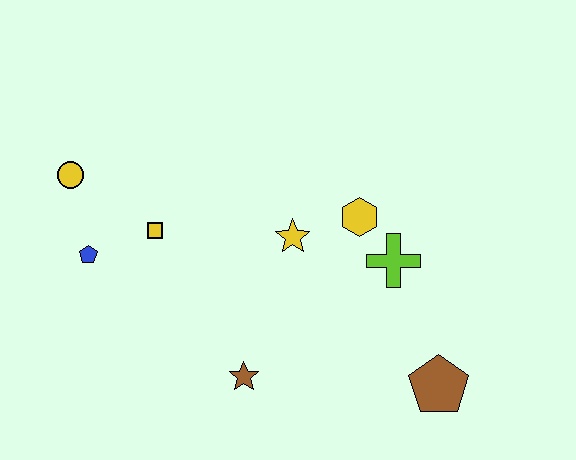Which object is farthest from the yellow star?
The yellow circle is farthest from the yellow star.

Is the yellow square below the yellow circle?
Yes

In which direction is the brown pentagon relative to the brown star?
The brown pentagon is to the right of the brown star.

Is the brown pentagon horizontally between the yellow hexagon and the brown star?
No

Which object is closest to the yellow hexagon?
The lime cross is closest to the yellow hexagon.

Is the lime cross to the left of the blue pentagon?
No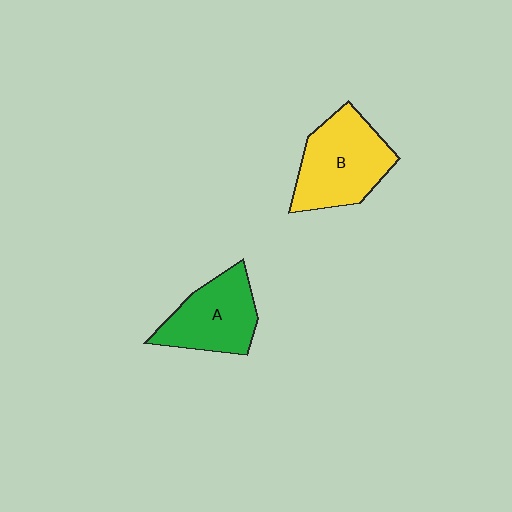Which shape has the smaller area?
Shape A (green).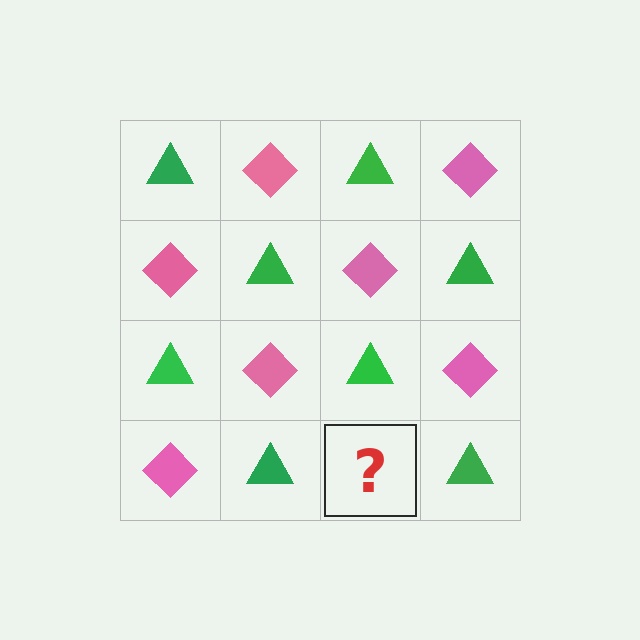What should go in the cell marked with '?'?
The missing cell should contain a pink diamond.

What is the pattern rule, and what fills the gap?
The rule is that it alternates green triangle and pink diamond in a checkerboard pattern. The gap should be filled with a pink diamond.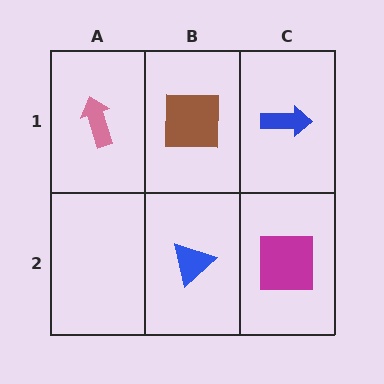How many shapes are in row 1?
3 shapes.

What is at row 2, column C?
A magenta square.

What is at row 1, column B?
A brown square.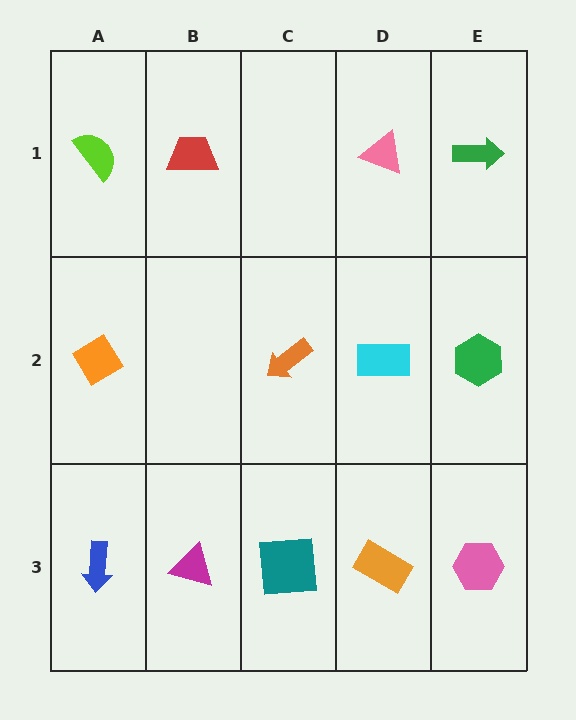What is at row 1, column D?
A pink triangle.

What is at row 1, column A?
A lime semicircle.